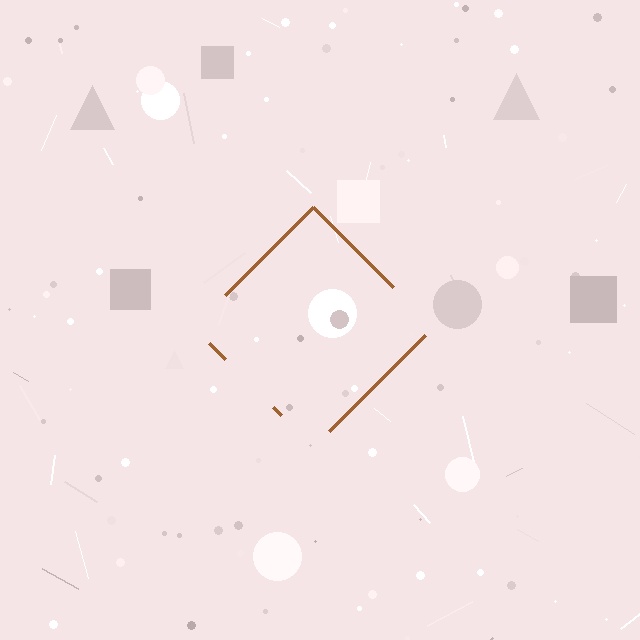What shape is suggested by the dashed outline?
The dashed outline suggests a diamond.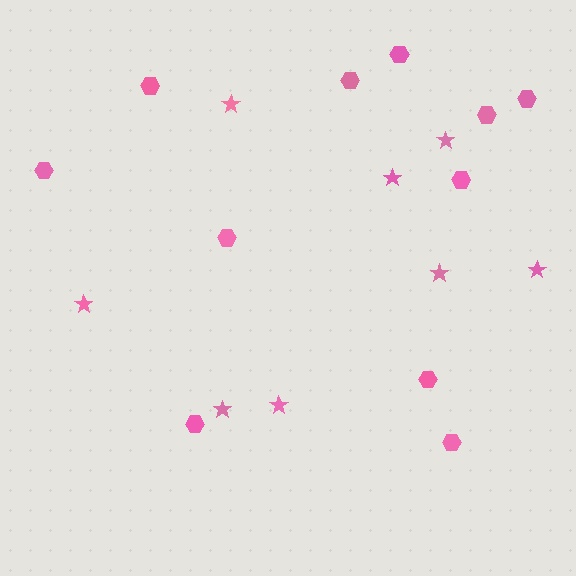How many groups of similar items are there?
There are 2 groups: one group of hexagons (11) and one group of stars (8).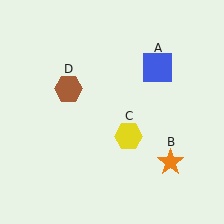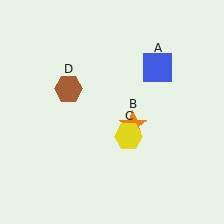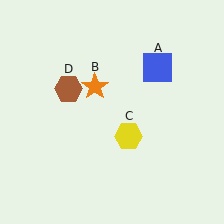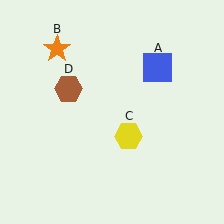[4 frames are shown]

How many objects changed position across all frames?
1 object changed position: orange star (object B).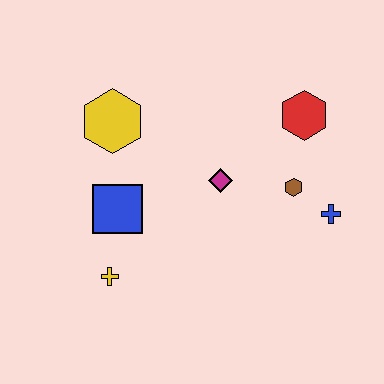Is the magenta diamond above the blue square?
Yes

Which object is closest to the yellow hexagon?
The blue square is closest to the yellow hexagon.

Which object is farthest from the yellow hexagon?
The blue cross is farthest from the yellow hexagon.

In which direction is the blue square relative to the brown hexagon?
The blue square is to the left of the brown hexagon.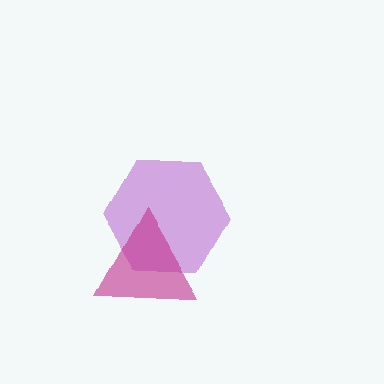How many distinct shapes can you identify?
There are 2 distinct shapes: a purple hexagon, a magenta triangle.